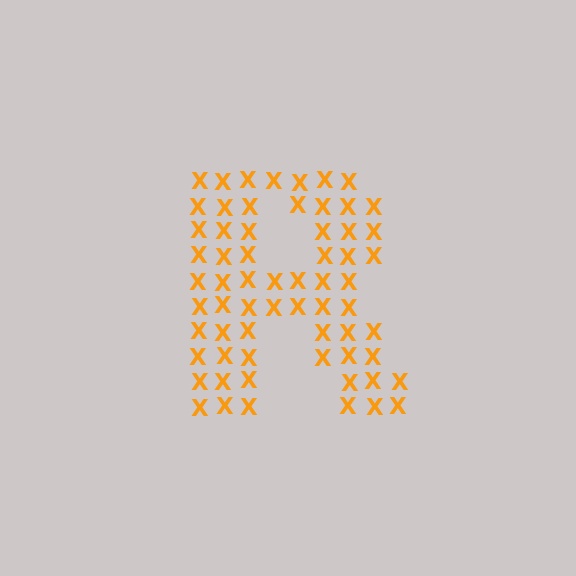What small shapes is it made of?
It is made of small letter X's.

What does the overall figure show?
The overall figure shows the letter R.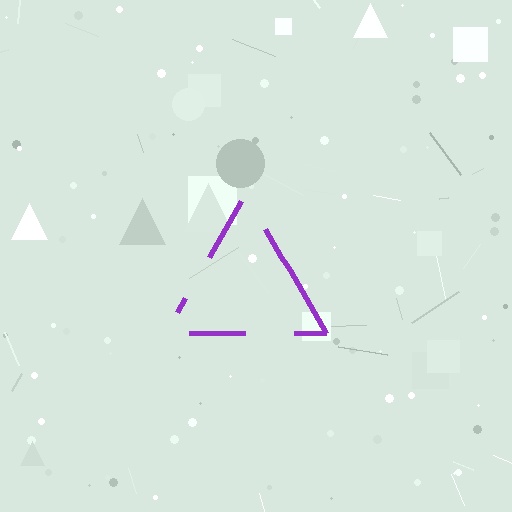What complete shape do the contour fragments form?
The contour fragments form a triangle.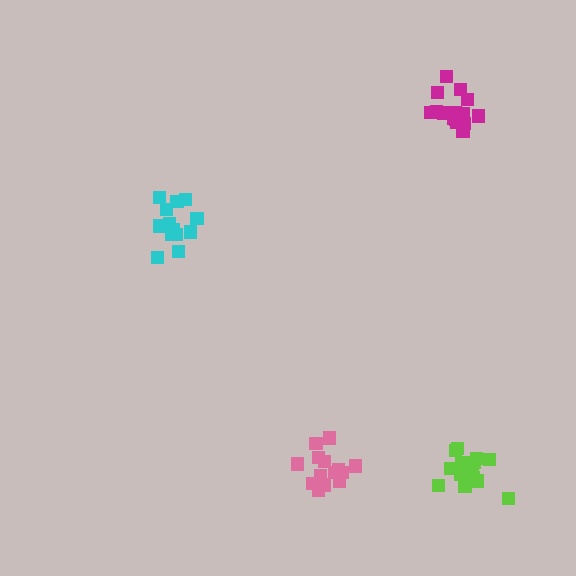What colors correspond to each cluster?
The clusters are colored: cyan, pink, magenta, lime.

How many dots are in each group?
Group 1: 14 dots, Group 2: 15 dots, Group 3: 16 dots, Group 4: 15 dots (60 total).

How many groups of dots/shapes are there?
There are 4 groups.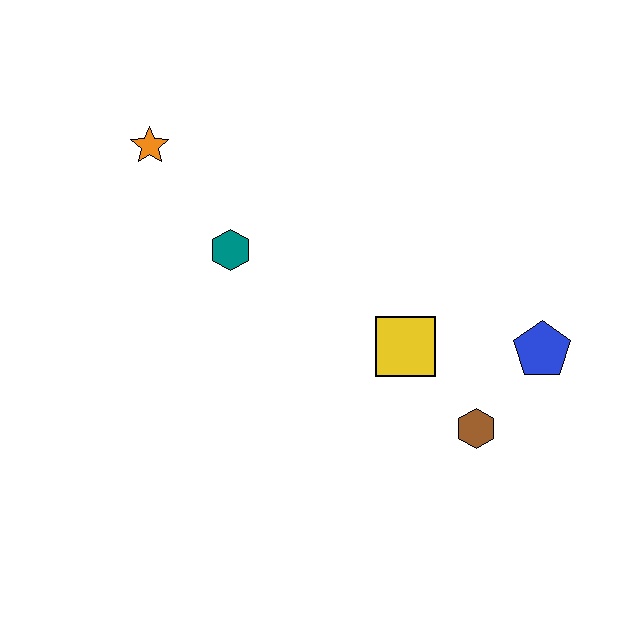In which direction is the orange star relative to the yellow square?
The orange star is to the left of the yellow square.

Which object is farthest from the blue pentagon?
The orange star is farthest from the blue pentagon.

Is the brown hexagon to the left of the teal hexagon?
No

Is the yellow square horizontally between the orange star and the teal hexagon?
No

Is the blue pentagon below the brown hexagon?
No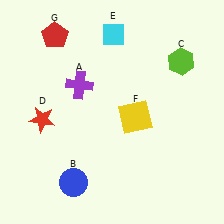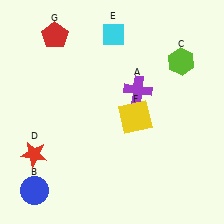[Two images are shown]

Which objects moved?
The objects that moved are: the purple cross (A), the blue circle (B), the red star (D).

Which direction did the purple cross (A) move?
The purple cross (A) moved right.